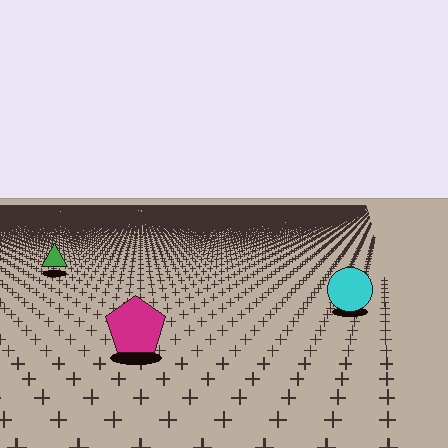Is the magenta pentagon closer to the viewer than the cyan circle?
Yes. The magenta pentagon is closer — you can tell from the texture gradient: the ground texture is coarser near it.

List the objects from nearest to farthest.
From nearest to farthest: the magenta pentagon, the cyan circle, the green triangle.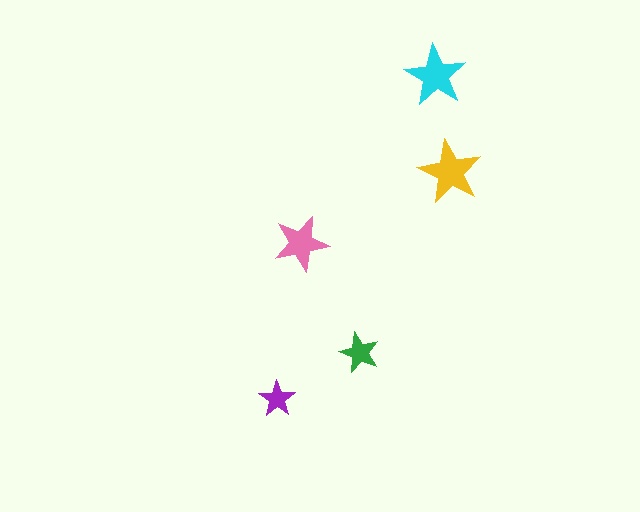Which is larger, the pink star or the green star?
The pink one.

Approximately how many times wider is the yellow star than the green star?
About 1.5 times wider.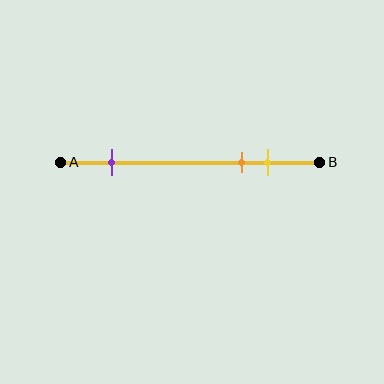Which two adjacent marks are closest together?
The orange and yellow marks are the closest adjacent pair.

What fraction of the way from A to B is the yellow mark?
The yellow mark is approximately 80% (0.8) of the way from A to B.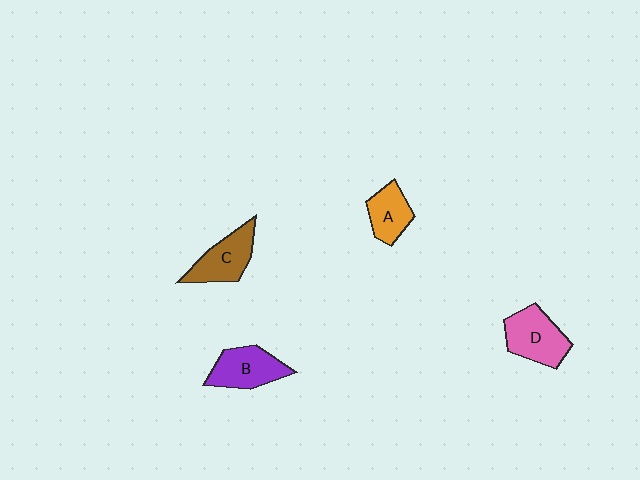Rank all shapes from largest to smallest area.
From largest to smallest: D (pink), B (purple), C (brown), A (orange).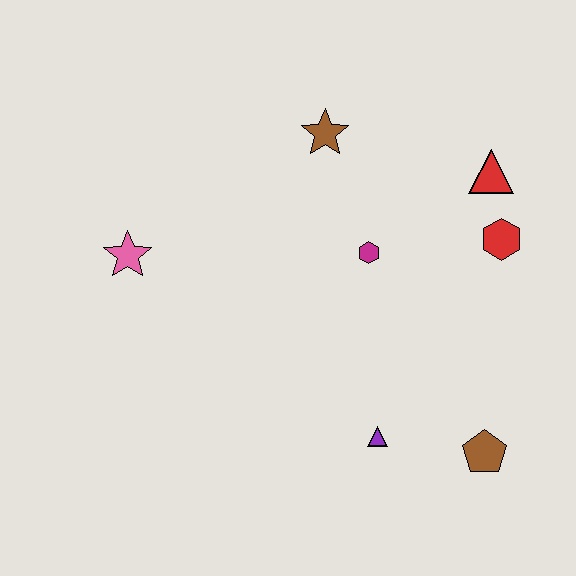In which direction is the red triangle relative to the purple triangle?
The red triangle is above the purple triangle.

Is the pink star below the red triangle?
Yes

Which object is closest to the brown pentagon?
The purple triangle is closest to the brown pentagon.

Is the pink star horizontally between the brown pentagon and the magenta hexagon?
No